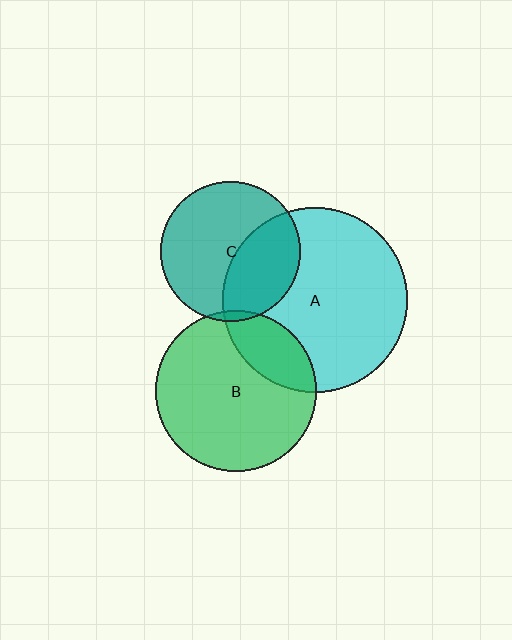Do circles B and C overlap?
Yes.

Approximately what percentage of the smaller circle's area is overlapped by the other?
Approximately 5%.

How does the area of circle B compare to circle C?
Approximately 1.3 times.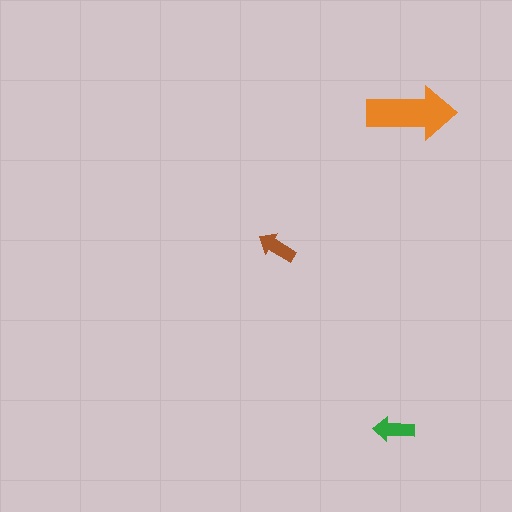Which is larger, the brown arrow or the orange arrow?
The orange one.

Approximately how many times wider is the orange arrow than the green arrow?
About 2 times wider.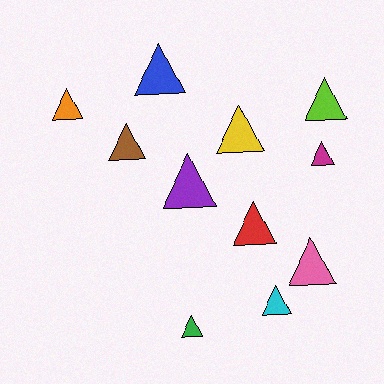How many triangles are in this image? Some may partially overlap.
There are 11 triangles.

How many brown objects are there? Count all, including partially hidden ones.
There is 1 brown object.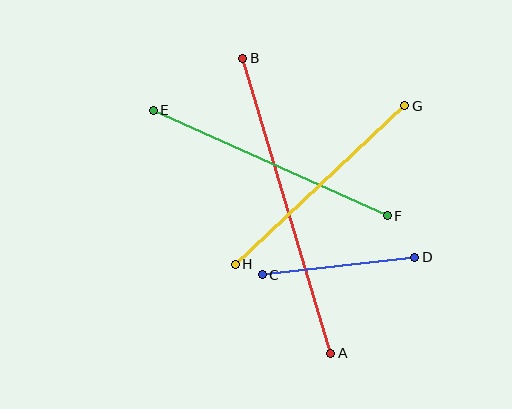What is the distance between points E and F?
The distance is approximately 257 pixels.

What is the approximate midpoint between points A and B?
The midpoint is at approximately (287, 206) pixels.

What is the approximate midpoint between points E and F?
The midpoint is at approximately (270, 163) pixels.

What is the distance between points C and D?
The distance is approximately 154 pixels.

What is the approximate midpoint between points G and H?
The midpoint is at approximately (320, 185) pixels.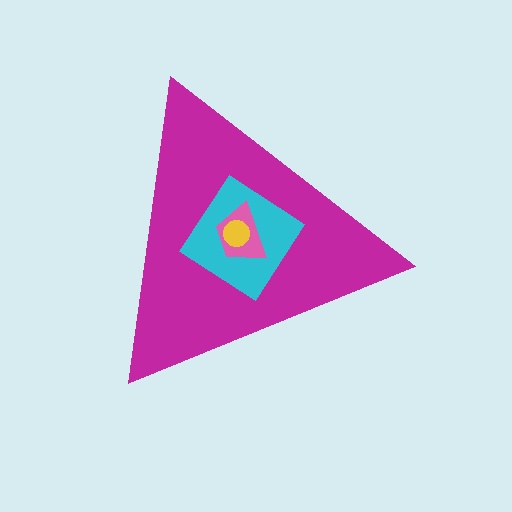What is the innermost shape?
The yellow circle.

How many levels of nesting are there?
4.